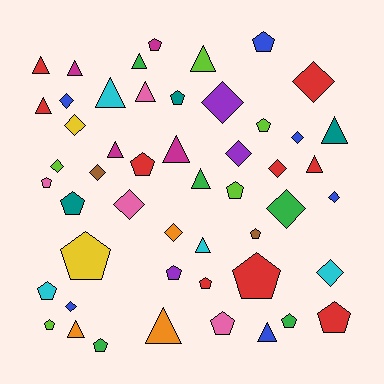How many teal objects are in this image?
There are 3 teal objects.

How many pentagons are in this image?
There are 19 pentagons.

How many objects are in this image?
There are 50 objects.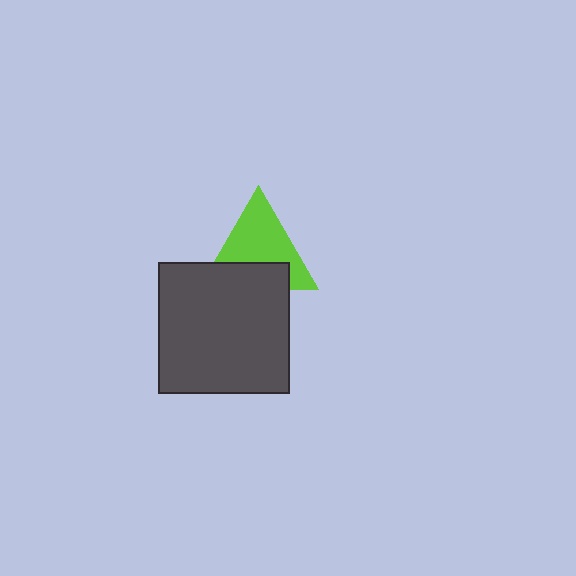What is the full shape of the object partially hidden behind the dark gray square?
The partially hidden object is a lime triangle.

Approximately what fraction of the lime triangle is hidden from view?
Roughly 37% of the lime triangle is hidden behind the dark gray square.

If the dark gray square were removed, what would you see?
You would see the complete lime triangle.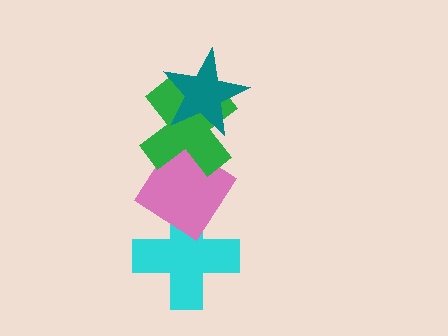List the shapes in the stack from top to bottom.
From top to bottom: the teal star, the green cross, the pink diamond, the cyan cross.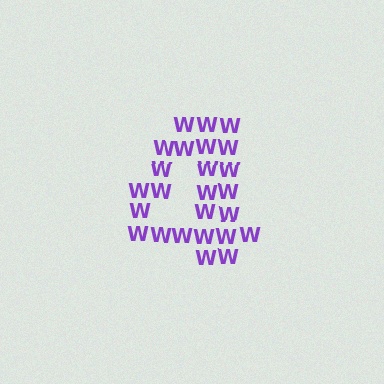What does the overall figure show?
The overall figure shows the digit 4.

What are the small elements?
The small elements are letter W's.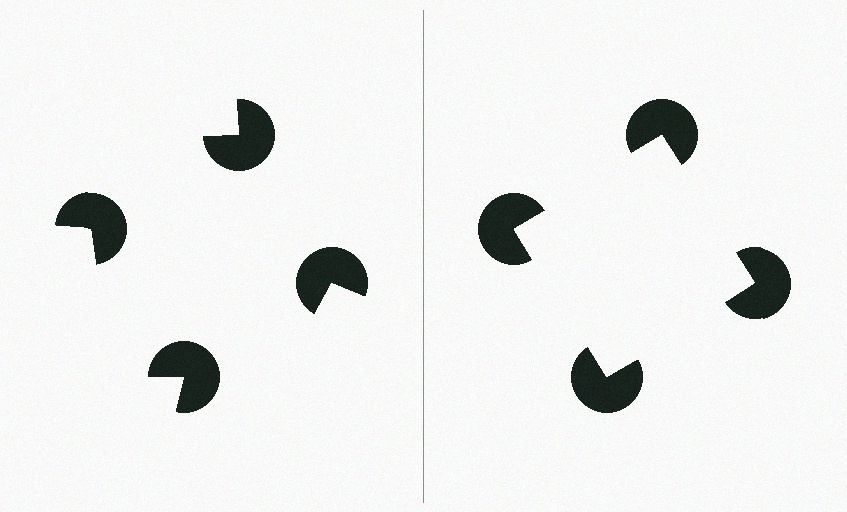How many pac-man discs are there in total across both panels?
8 — 4 on each side.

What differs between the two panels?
The pac-man discs are positioned identically on both sides; only the wedge orientations differ. On the right they align to a square; on the left they are misaligned.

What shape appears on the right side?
An illusory square.